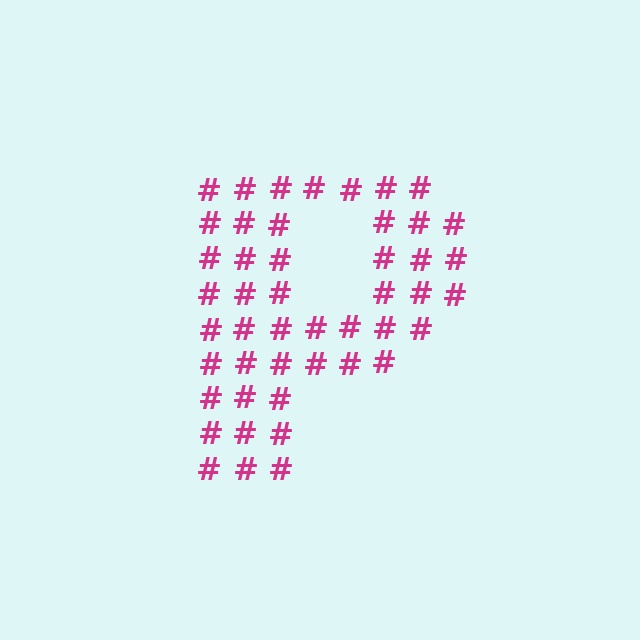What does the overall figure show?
The overall figure shows the letter P.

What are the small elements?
The small elements are hash symbols.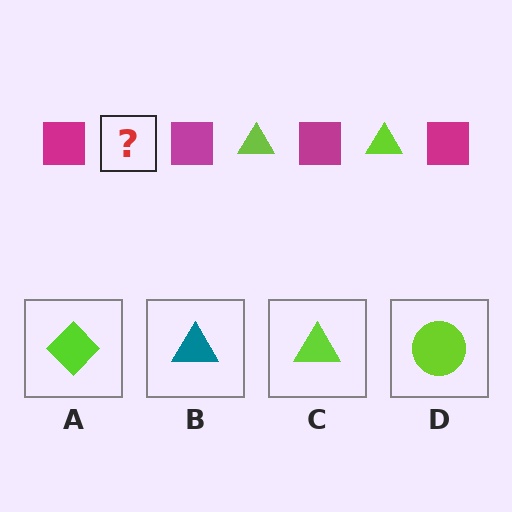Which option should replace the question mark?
Option C.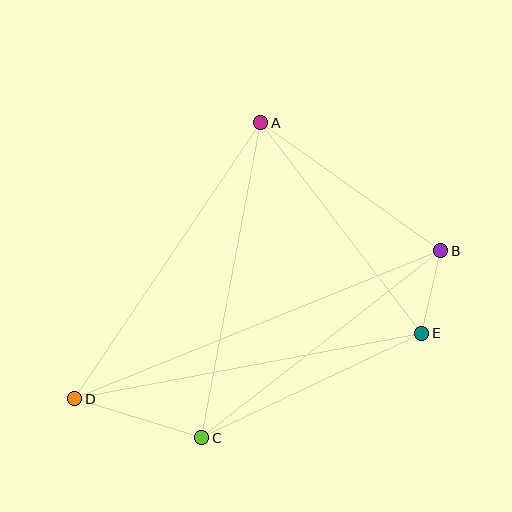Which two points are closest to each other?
Points B and E are closest to each other.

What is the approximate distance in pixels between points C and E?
The distance between C and E is approximately 244 pixels.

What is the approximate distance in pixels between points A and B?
The distance between A and B is approximately 221 pixels.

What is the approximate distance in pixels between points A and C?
The distance between A and C is approximately 320 pixels.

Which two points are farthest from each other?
Points B and D are farthest from each other.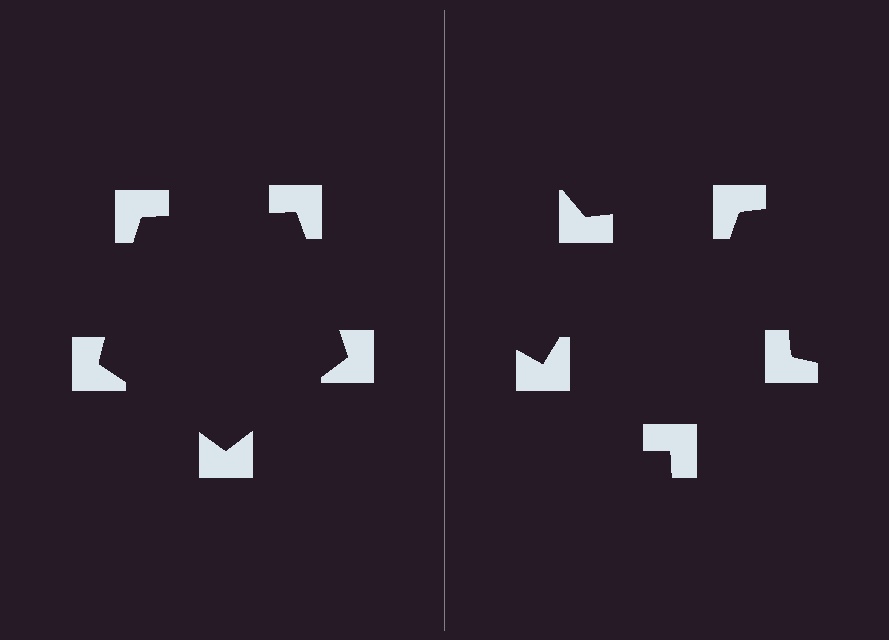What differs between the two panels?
The notched squares are positioned identically on both sides; only the wedge orientations differ. On the left they align to a pentagon; on the right they are misaligned.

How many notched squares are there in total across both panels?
10 — 5 on each side.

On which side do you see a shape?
An illusory pentagon appears on the left side. On the right side the wedge cuts are rotated, so no coherent shape forms.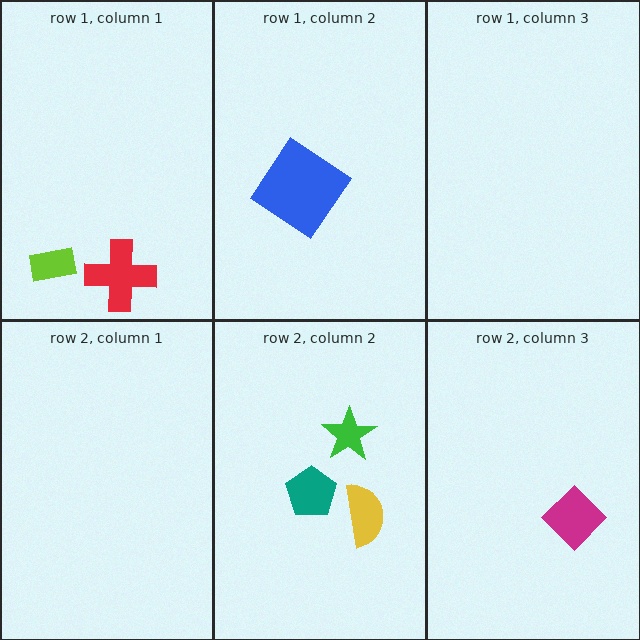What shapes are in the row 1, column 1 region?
The red cross, the lime rectangle.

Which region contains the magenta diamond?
The row 2, column 3 region.